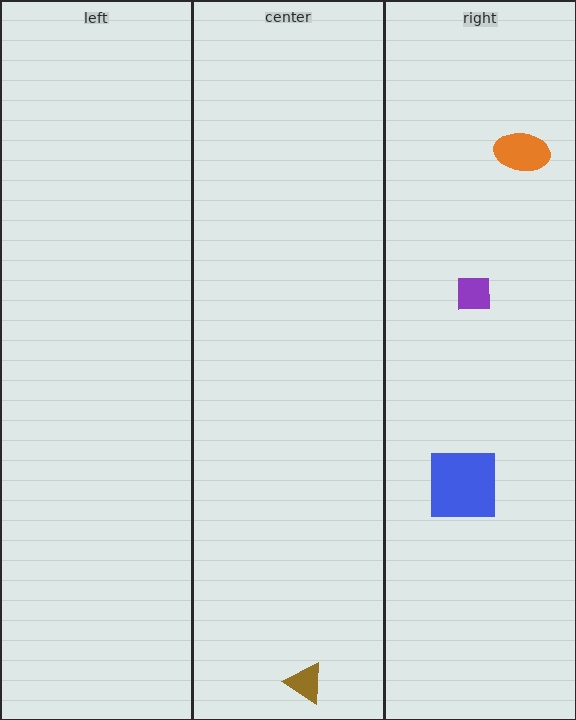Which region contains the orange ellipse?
The right region.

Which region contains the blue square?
The right region.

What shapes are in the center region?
The brown triangle.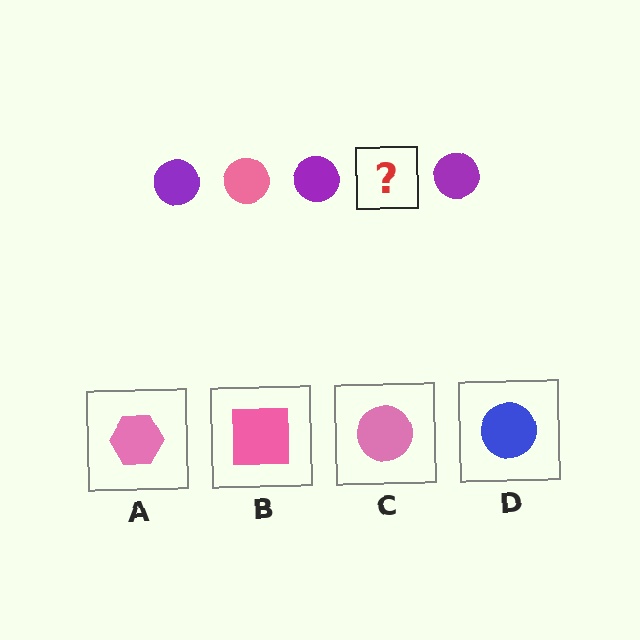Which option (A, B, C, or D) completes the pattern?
C.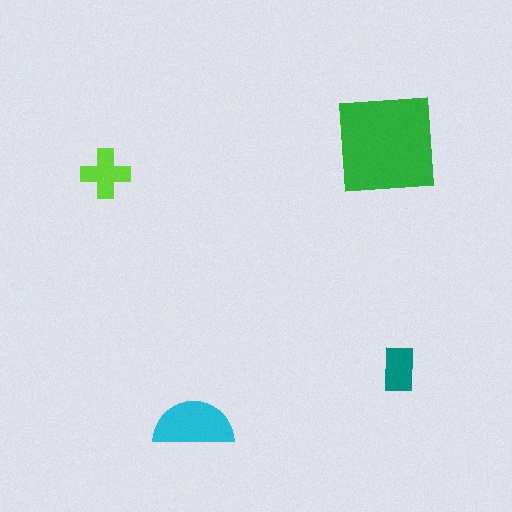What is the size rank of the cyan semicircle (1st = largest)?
2nd.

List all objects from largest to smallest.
The green square, the cyan semicircle, the lime cross, the teal rectangle.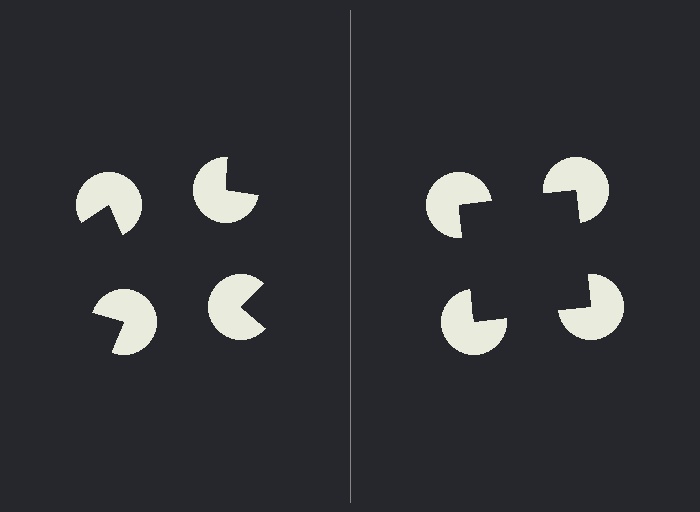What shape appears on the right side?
An illusory square.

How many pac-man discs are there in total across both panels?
8 — 4 on each side.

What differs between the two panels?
The pac-man discs are positioned identically on both sides; only the wedge orientations differ. On the right they align to a square; on the left they are misaligned.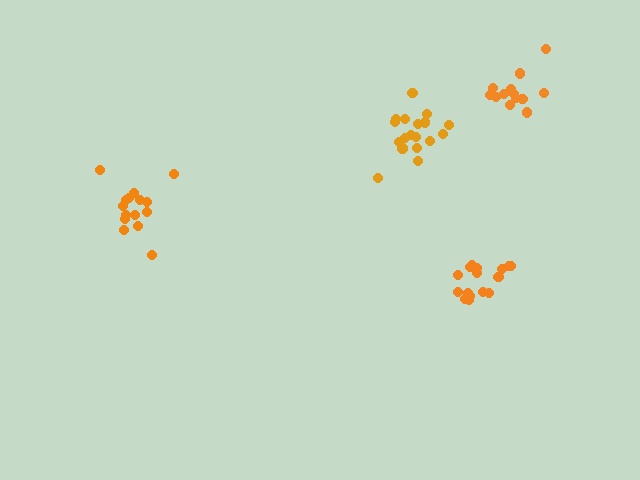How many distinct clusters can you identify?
There are 4 distinct clusters.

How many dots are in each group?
Group 1: 16 dots, Group 2: 18 dots, Group 3: 14 dots, Group 4: 15 dots (63 total).